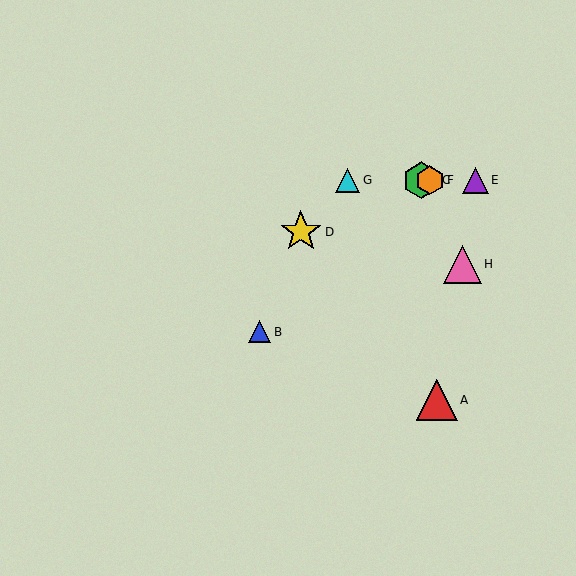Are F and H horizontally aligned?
No, F is at y≈180 and H is at y≈264.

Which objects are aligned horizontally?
Objects C, E, F, G are aligned horizontally.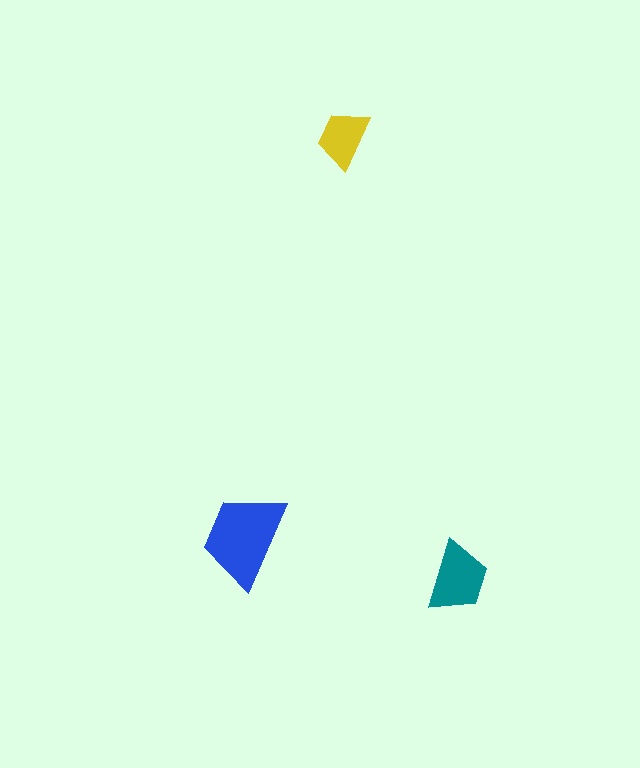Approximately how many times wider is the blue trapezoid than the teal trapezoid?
About 1.5 times wider.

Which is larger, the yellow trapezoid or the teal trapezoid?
The teal one.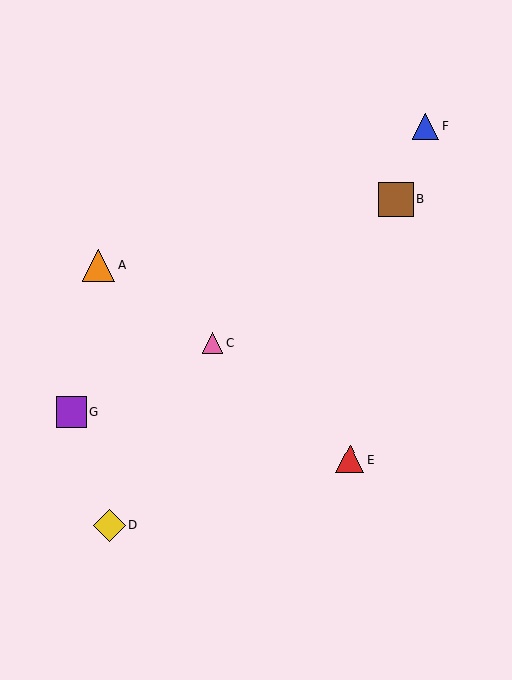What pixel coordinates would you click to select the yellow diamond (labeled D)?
Click at (110, 526) to select the yellow diamond D.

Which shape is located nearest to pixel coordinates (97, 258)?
The orange triangle (labeled A) at (99, 266) is nearest to that location.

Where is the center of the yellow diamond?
The center of the yellow diamond is at (110, 526).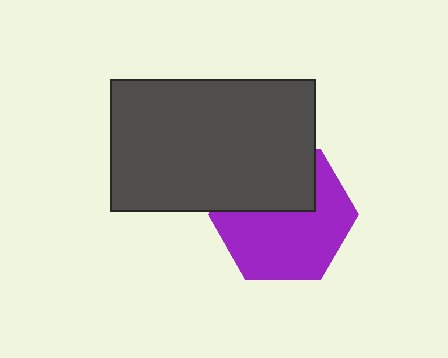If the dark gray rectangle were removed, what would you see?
You would see the complete purple hexagon.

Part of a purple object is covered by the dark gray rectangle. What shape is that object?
It is a hexagon.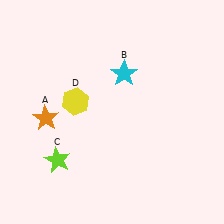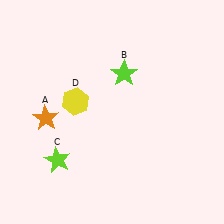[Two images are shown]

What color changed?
The star (B) changed from cyan in Image 1 to lime in Image 2.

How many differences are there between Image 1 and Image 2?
There is 1 difference between the two images.